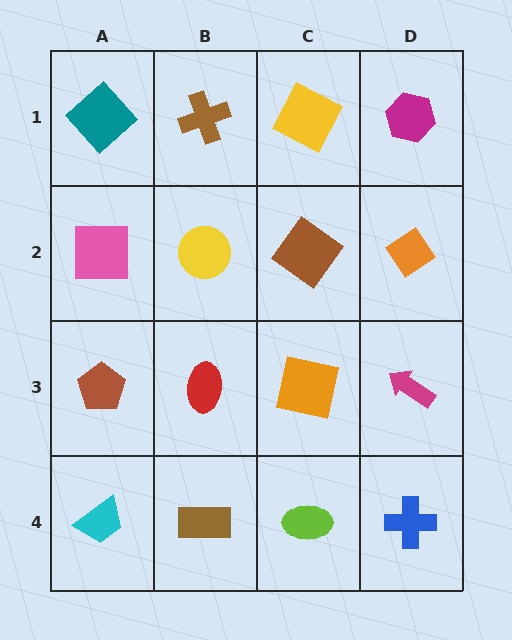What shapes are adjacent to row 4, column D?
A magenta arrow (row 3, column D), a lime ellipse (row 4, column C).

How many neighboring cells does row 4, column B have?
3.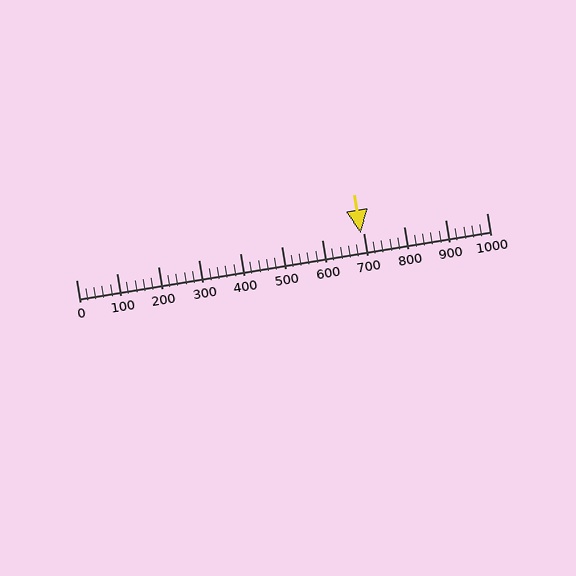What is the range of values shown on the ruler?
The ruler shows values from 0 to 1000.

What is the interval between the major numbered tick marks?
The major tick marks are spaced 100 units apart.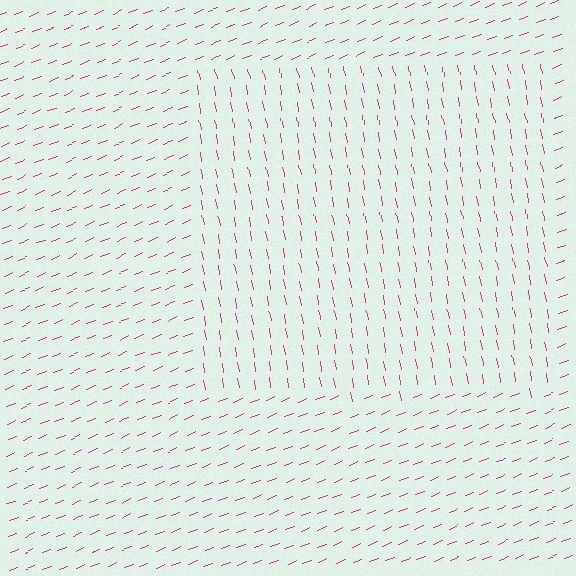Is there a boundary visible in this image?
Yes, there is a texture boundary formed by a change in line orientation.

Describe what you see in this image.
The image is filled with small magenta line segments. A rectangle region in the image has lines oriented differently from the surrounding lines, creating a visible texture boundary.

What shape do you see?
I see a rectangle.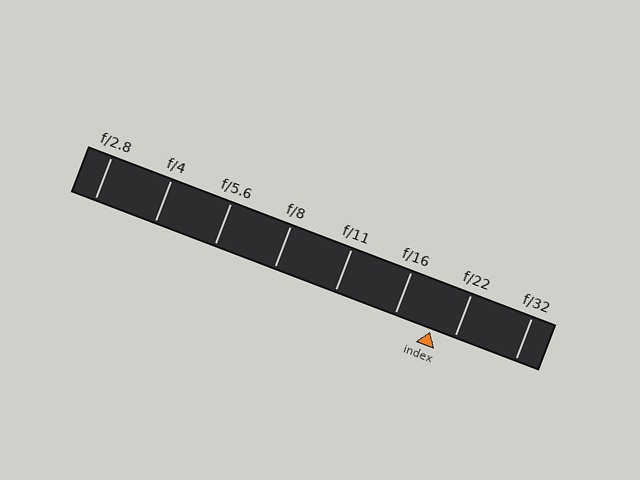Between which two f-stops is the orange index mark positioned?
The index mark is between f/16 and f/22.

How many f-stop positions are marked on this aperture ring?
There are 8 f-stop positions marked.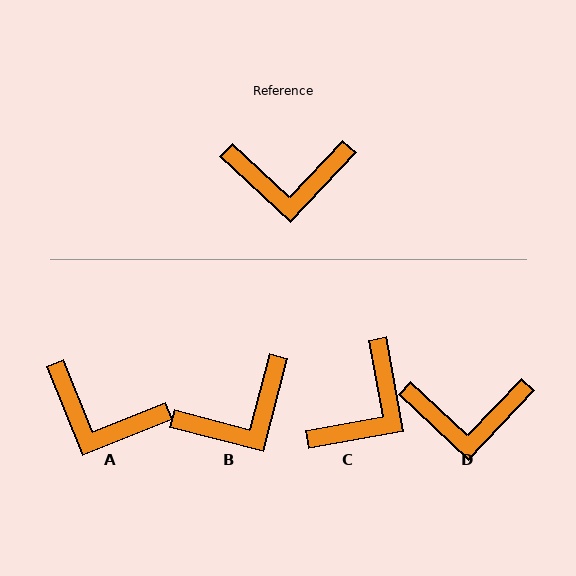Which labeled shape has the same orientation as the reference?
D.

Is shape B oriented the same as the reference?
No, it is off by about 29 degrees.